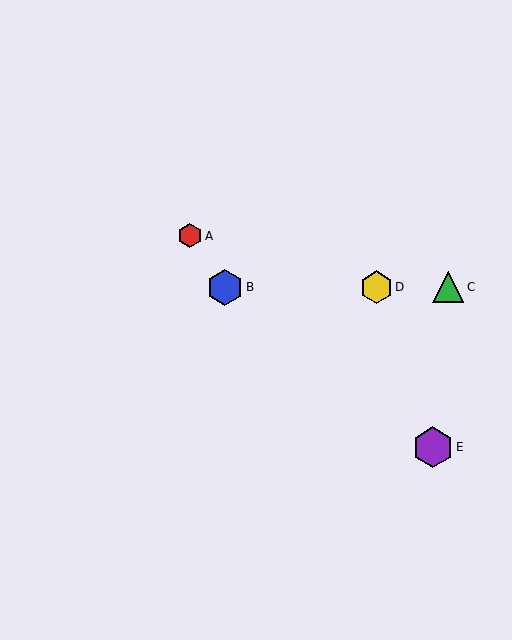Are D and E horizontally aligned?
No, D is at y≈287 and E is at y≈447.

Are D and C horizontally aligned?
Yes, both are at y≈287.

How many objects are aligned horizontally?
3 objects (B, C, D) are aligned horizontally.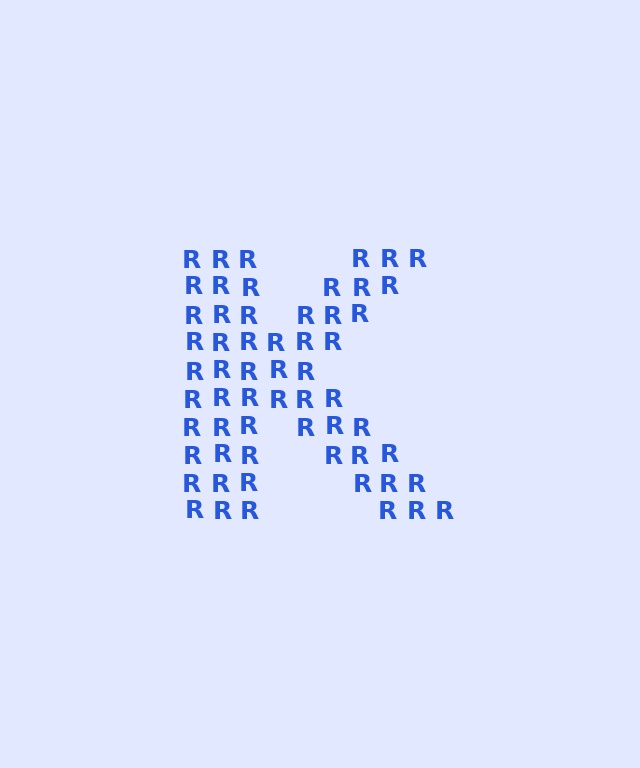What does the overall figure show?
The overall figure shows the letter K.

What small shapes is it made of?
It is made of small letter R's.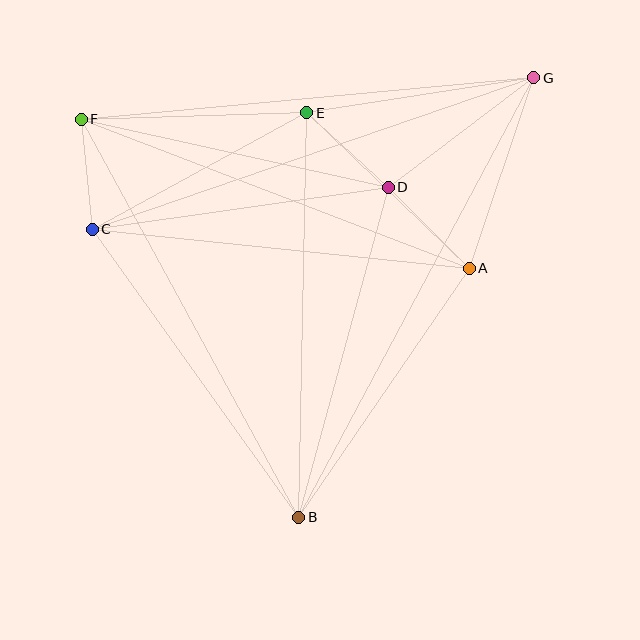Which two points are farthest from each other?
Points B and G are farthest from each other.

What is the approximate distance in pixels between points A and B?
The distance between A and B is approximately 302 pixels.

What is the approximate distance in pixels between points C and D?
The distance between C and D is approximately 299 pixels.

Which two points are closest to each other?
Points C and F are closest to each other.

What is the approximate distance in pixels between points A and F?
The distance between A and F is approximately 416 pixels.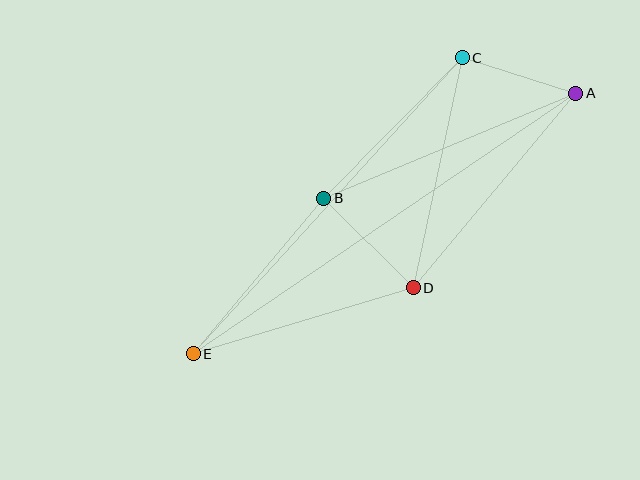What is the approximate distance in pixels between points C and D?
The distance between C and D is approximately 235 pixels.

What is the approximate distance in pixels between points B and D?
The distance between B and D is approximately 127 pixels.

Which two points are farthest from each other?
Points A and E are farthest from each other.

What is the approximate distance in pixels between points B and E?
The distance between B and E is approximately 203 pixels.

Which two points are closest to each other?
Points A and C are closest to each other.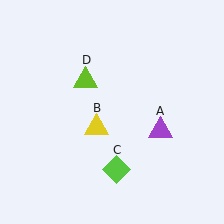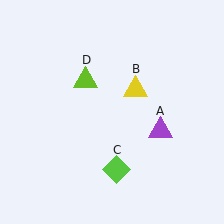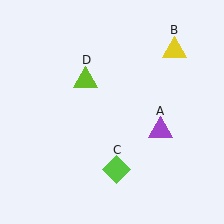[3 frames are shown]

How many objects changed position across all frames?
1 object changed position: yellow triangle (object B).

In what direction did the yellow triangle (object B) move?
The yellow triangle (object B) moved up and to the right.